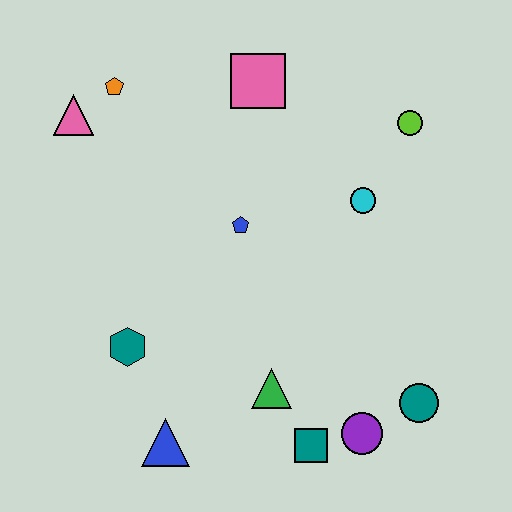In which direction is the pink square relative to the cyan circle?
The pink square is above the cyan circle.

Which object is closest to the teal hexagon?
The blue triangle is closest to the teal hexagon.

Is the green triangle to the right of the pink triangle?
Yes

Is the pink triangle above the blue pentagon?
Yes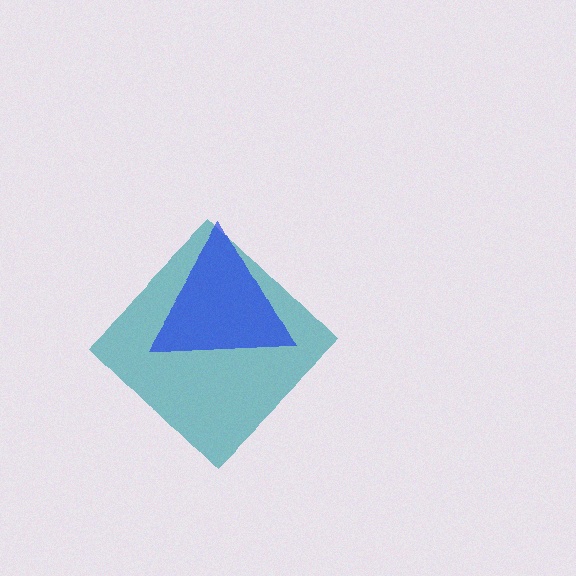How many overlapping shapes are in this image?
There are 2 overlapping shapes in the image.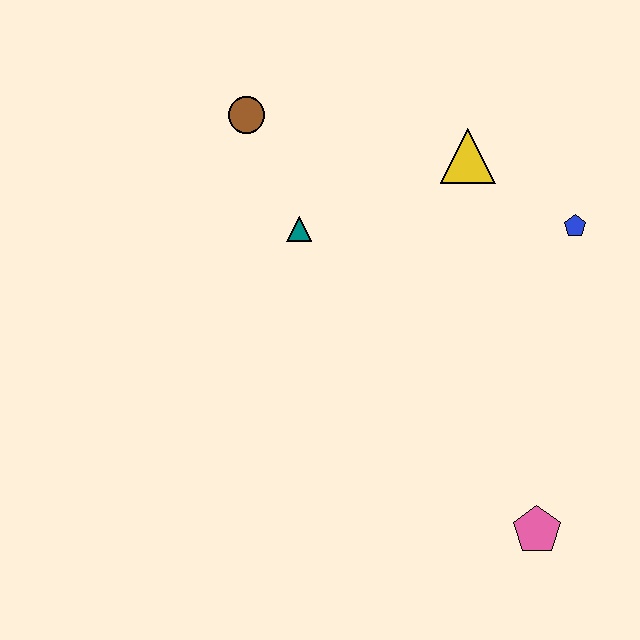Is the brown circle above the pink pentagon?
Yes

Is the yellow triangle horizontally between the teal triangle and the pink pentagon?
Yes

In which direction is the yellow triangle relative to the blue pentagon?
The yellow triangle is to the left of the blue pentagon.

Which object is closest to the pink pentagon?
The blue pentagon is closest to the pink pentagon.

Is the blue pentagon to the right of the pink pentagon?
Yes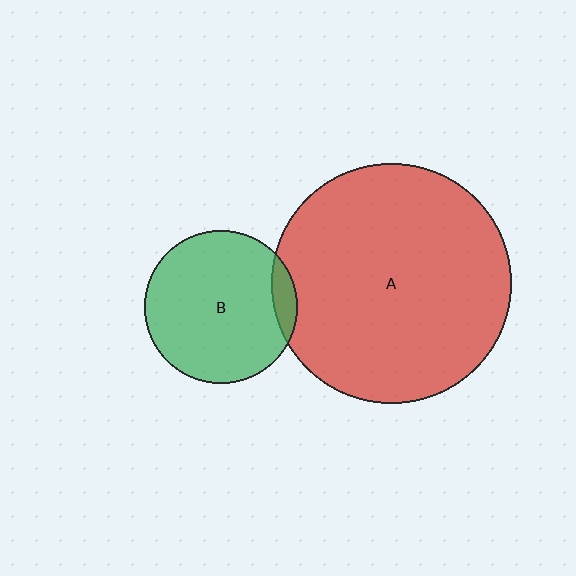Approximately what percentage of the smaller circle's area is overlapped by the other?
Approximately 10%.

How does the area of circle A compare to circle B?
Approximately 2.5 times.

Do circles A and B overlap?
Yes.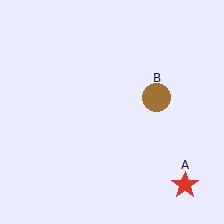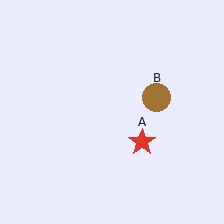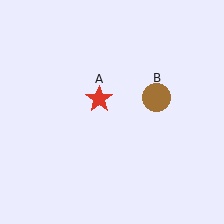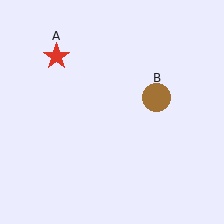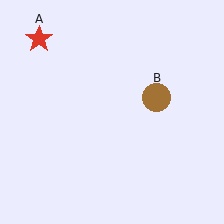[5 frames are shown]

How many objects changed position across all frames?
1 object changed position: red star (object A).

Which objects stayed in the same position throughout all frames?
Brown circle (object B) remained stationary.